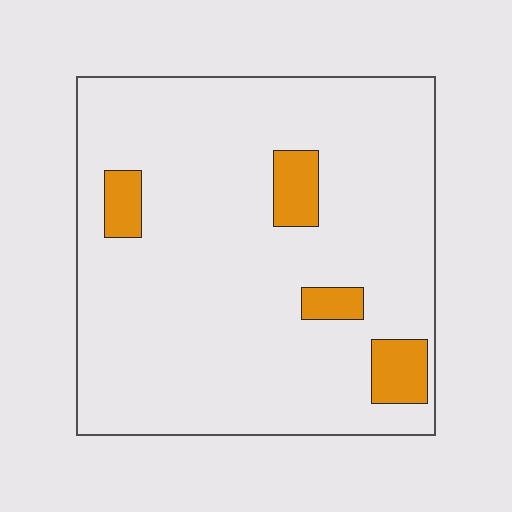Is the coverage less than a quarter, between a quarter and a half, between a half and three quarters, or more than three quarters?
Less than a quarter.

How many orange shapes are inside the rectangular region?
4.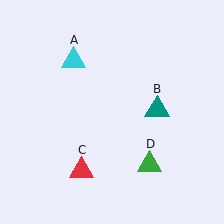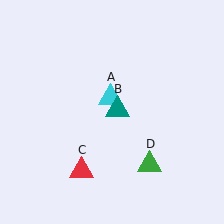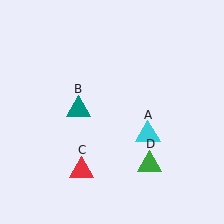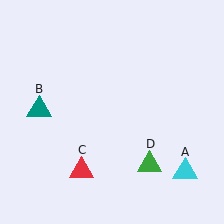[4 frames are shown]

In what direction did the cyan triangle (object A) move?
The cyan triangle (object A) moved down and to the right.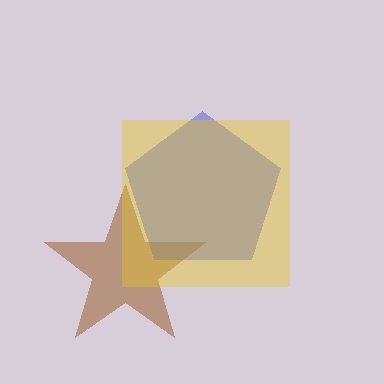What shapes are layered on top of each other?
The layered shapes are: a brown star, a blue pentagon, a yellow square.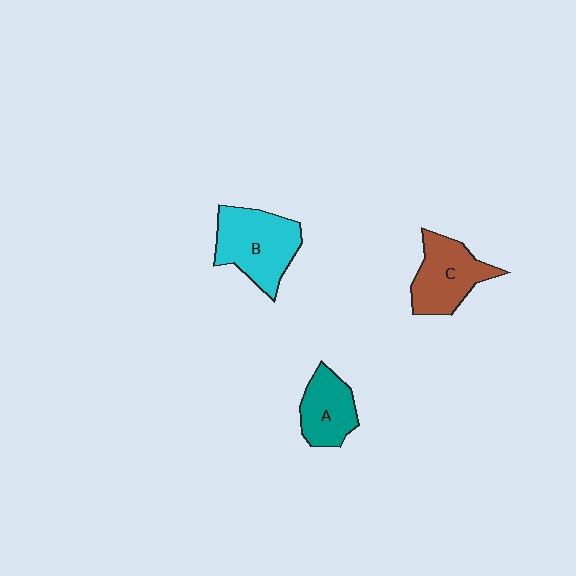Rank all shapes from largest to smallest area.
From largest to smallest: B (cyan), C (brown), A (teal).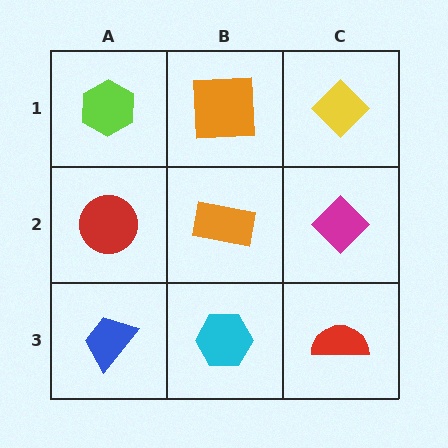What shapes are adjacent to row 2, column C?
A yellow diamond (row 1, column C), a red semicircle (row 3, column C), an orange rectangle (row 2, column B).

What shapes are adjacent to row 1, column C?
A magenta diamond (row 2, column C), an orange square (row 1, column B).